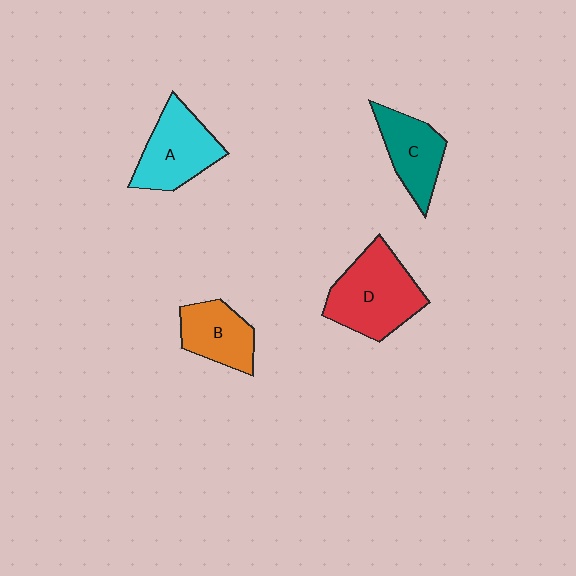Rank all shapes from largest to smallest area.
From largest to smallest: D (red), A (cyan), C (teal), B (orange).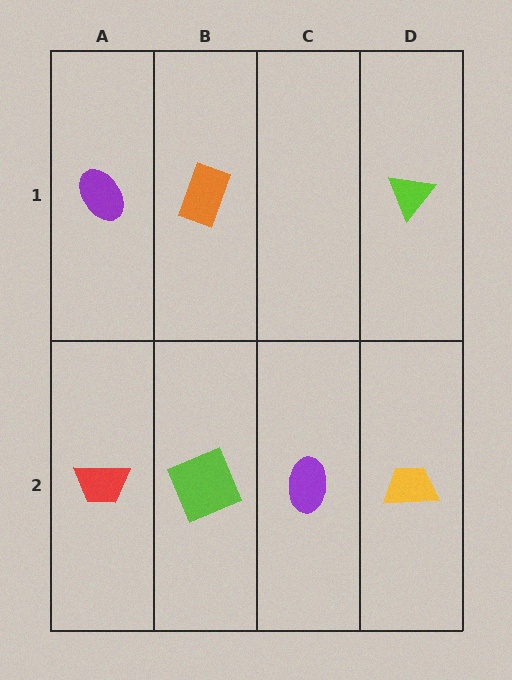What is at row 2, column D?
A yellow trapezoid.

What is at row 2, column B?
A lime square.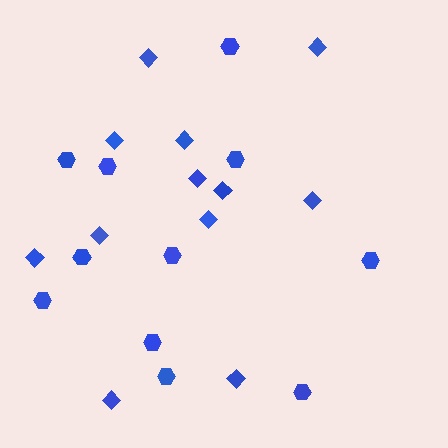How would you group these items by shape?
There are 2 groups: one group of hexagons (11) and one group of diamonds (12).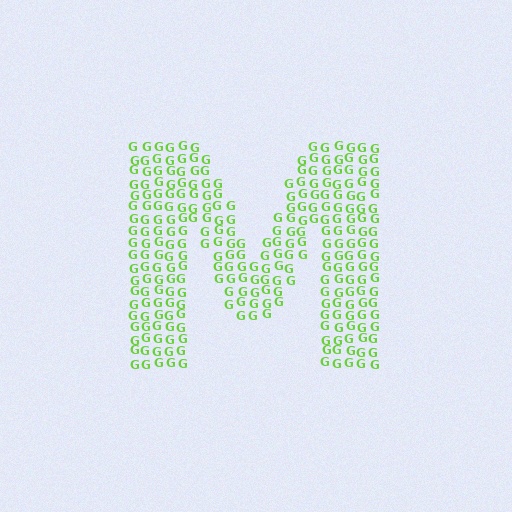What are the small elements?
The small elements are letter G's.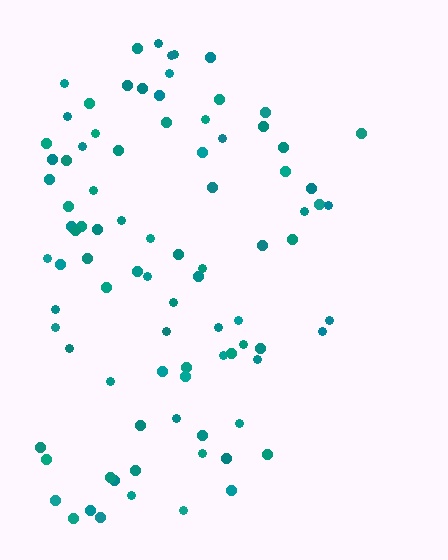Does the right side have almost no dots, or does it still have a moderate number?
Still a moderate number, just noticeably fewer than the left.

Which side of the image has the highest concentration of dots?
The left.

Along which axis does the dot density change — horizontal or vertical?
Horizontal.